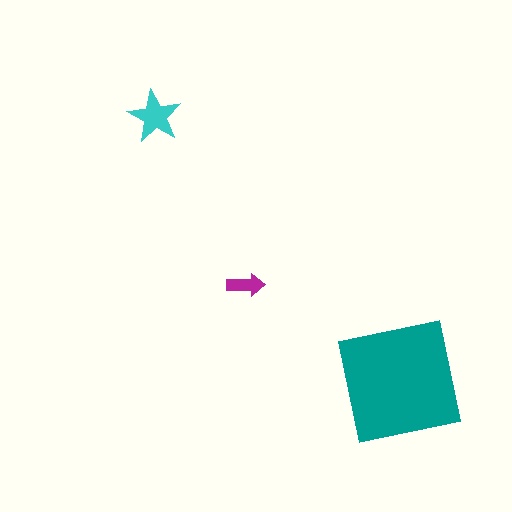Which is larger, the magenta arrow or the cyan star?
The cyan star.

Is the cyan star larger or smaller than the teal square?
Smaller.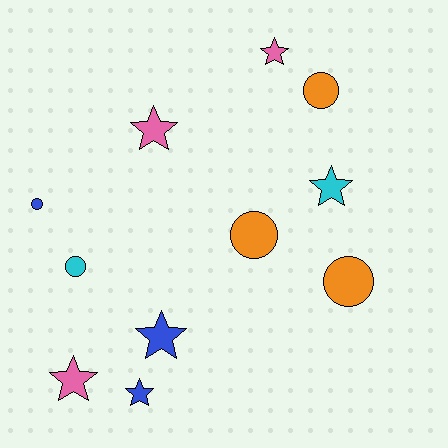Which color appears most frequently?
Orange, with 3 objects.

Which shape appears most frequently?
Star, with 6 objects.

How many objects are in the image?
There are 11 objects.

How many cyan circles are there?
There is 1 cyan circle.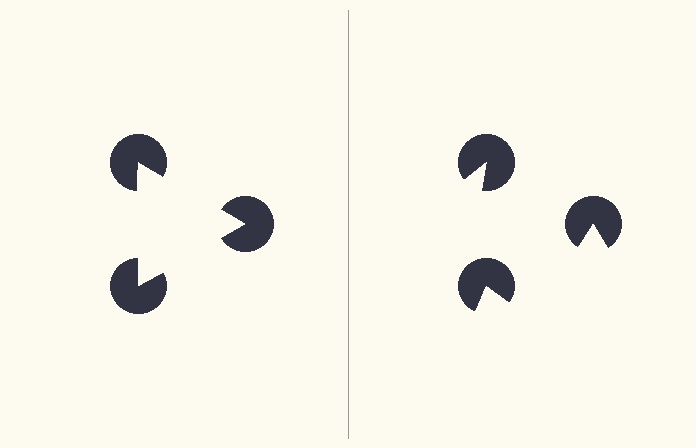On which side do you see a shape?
An illusory triangle appears on the left side. On the right side the wedge cuts are rotated, so no coherent shape forms.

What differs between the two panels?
The pac-man discs are positioned identically on both sides; only the wedge orientations differ. On the left they align to a triangle; on the right they are misaligned.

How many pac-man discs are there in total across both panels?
6 — 3 on each side.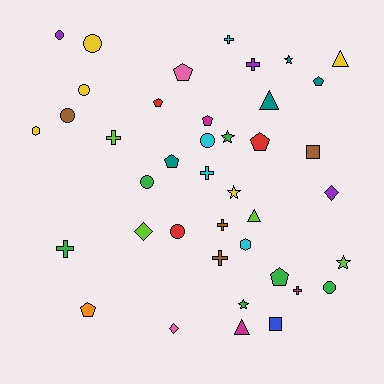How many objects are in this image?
There are 40 objects.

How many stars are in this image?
There are 5 stars.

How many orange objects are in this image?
There is 1 orange object.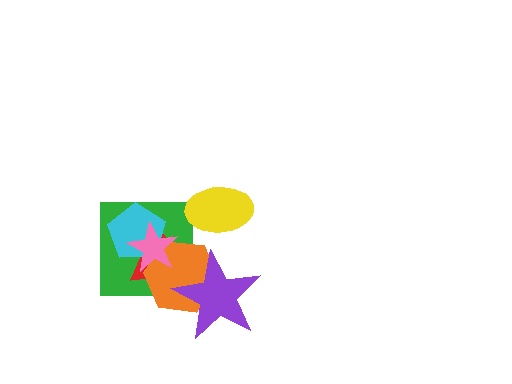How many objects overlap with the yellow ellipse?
0 objects overlap with the yellow ellipse.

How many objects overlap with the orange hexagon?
4 objects overlap with the orange hexagon.